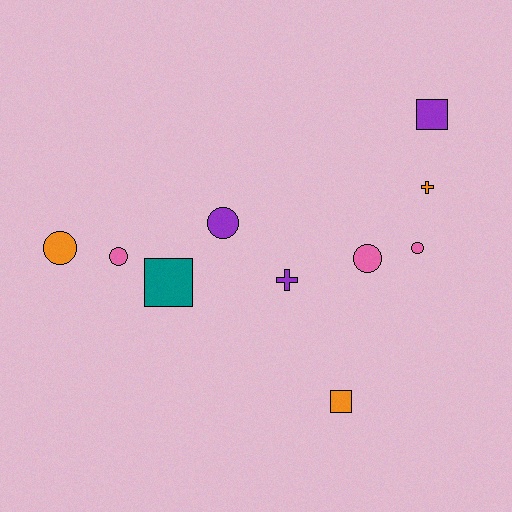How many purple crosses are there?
There is 1 purple cross.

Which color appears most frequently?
Orange, with 3 objects.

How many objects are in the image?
There are 10 objects.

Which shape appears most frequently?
Circle, with 5 objects.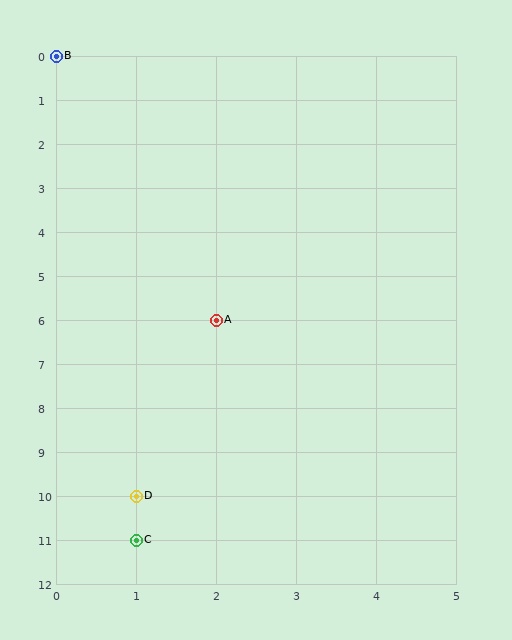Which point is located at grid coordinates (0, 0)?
Point B is at (0, 0).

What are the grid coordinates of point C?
Point C is at grid coordinates (1, 11).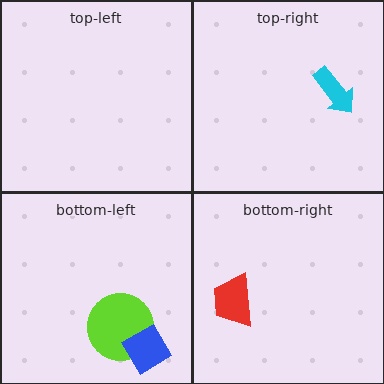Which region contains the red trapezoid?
The bottom-right region.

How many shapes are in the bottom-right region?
1.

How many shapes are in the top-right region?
1.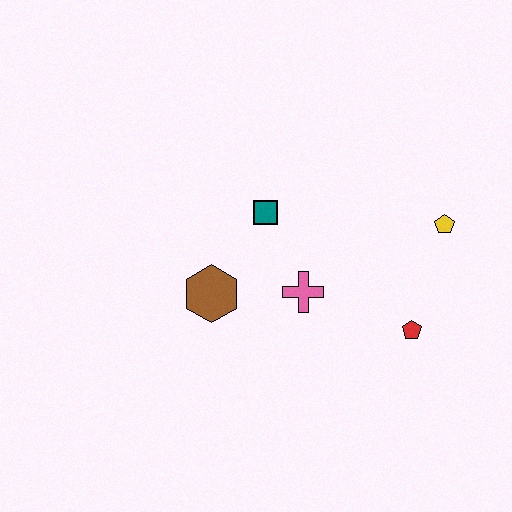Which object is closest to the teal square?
The pink cross is closest to the teal square.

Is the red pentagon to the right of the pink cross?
Yes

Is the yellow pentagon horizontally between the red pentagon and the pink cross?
No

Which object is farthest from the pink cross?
The yellow pentagon is farthest from the pink cross.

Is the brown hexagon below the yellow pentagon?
Yes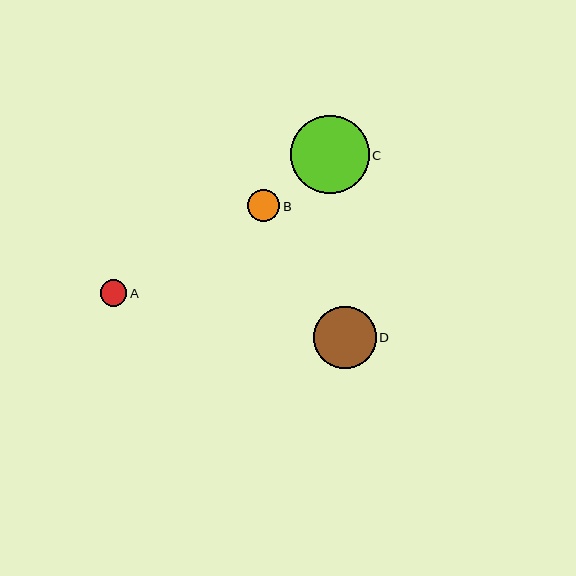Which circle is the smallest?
Circle A is the smallest with a size of approximately 26 pixels.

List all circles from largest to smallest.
From largest to smallest: C, D, B, A.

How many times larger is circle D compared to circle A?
Circle D is approximately 2.4 times the size of circle A.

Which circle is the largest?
Circle C is the largest with a size of approximately 78 pixels.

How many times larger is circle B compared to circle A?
Circle B is approximately 1.2 times the size of circle A.